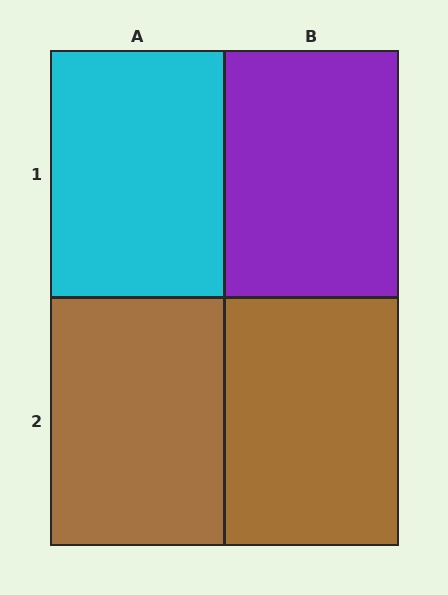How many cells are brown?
2 cells are brown.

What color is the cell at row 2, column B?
Brown.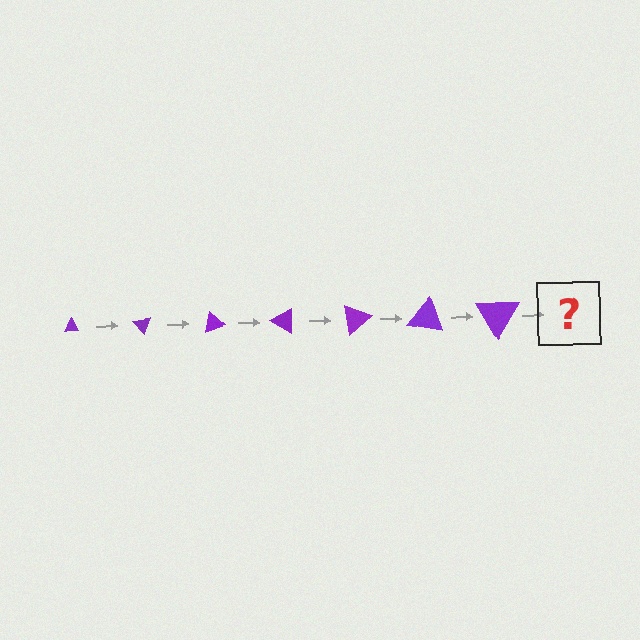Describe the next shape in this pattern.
It should be a triangle, larger than the previous one and rotated 350 degrees from the start.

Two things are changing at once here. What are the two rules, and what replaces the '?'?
The two rules are that the triangle grows larger each step and it rotates 50 degrees each step. The '?' should be a triangle, larger than the previous one and rotated 350 degrees from the start.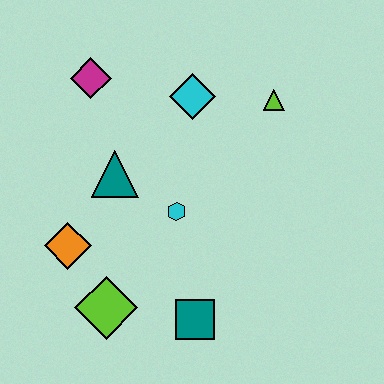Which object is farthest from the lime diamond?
The lime triangle is farthest from the lime diamond.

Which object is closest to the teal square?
The lime diamond is closest to the teal square.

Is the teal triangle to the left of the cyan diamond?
Yes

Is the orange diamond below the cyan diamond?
Yes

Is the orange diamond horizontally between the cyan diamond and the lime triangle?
No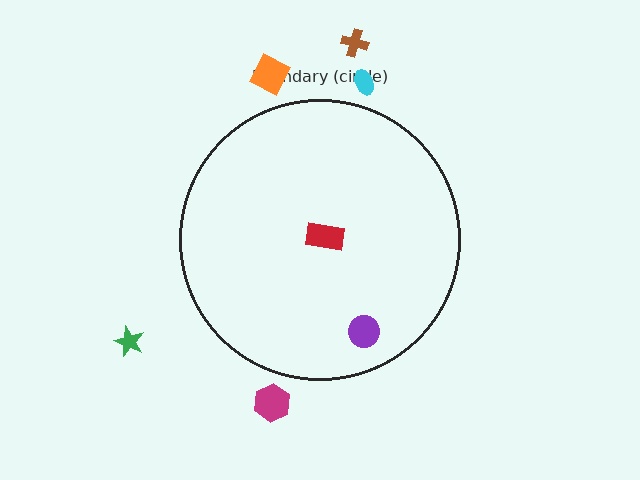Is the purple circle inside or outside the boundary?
Inside.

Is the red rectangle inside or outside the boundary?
Inside.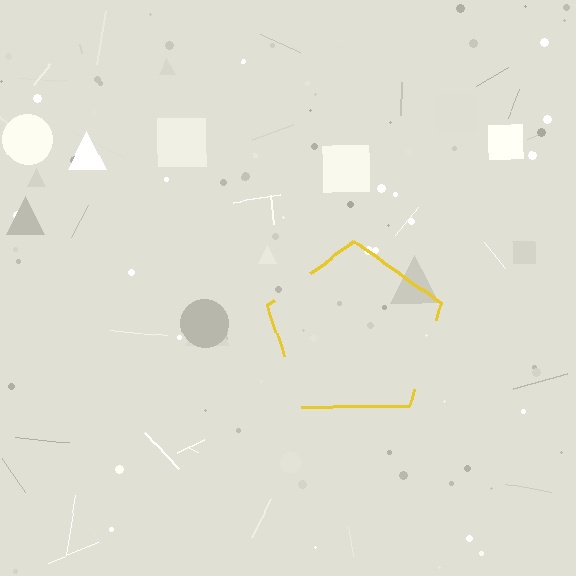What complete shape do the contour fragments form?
The contour fragments form a pentagon.